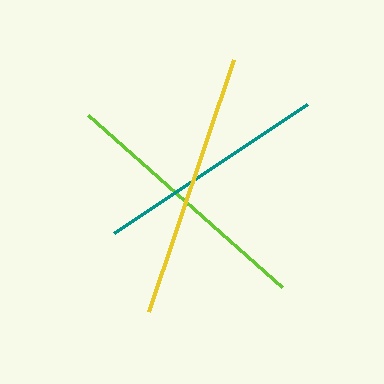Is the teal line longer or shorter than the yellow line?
The yellow line is longer than the teal line.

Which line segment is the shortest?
The teal line is the shortest at approximately 232 pixels.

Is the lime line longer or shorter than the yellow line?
The yellow line is longer than the lime line.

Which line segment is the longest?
The yellow line is the longest at approximately 266 pixels.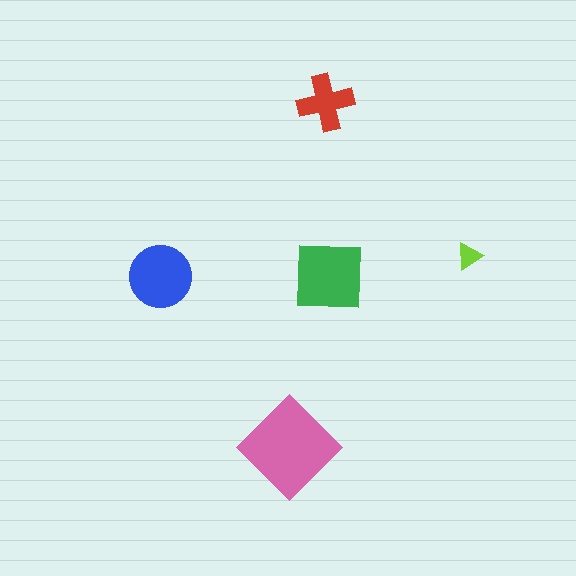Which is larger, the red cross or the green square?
The green square.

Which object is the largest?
The pink diamond.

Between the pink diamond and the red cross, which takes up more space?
The pink diamond.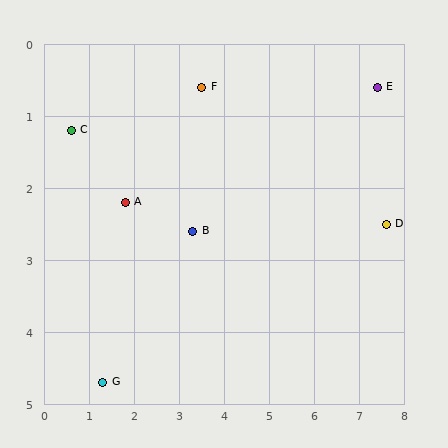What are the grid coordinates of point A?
Point A is at approximately (1.8, 2.2).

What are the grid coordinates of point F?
Point F is at approximately (3.5, 0.6).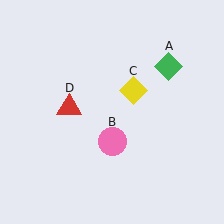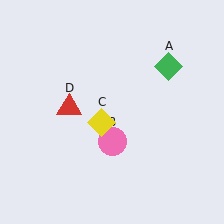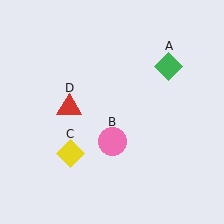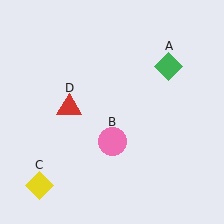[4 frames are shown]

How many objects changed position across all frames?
1 object changed position: yellow diamond (object C).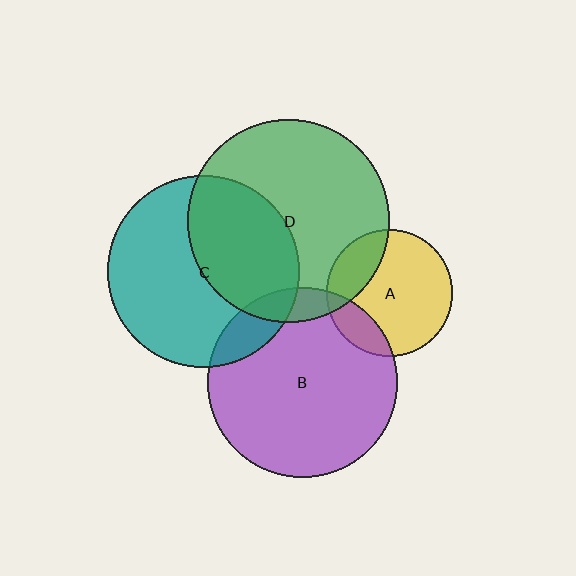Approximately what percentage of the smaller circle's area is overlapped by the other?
Approximately 40%.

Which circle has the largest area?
Circle D (green).